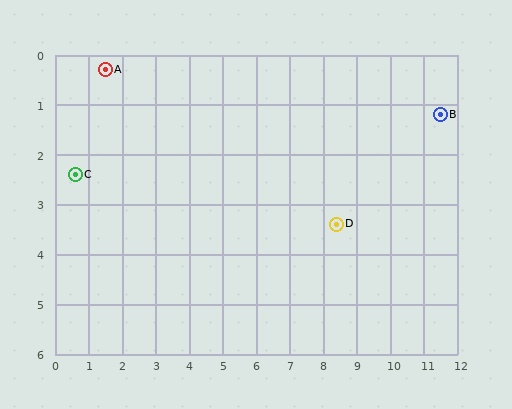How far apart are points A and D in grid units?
Points A and D are about 7.6 grid units apart.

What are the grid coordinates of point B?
Point B is at approximately (11.5, 1.2).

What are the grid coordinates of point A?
Point A is at approximately (1.5, 0.3).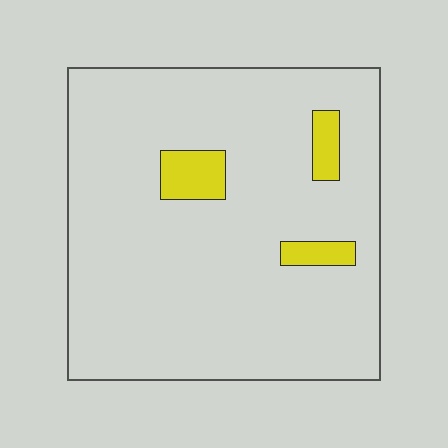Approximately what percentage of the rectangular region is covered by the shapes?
Approximately 5%.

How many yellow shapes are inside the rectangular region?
3.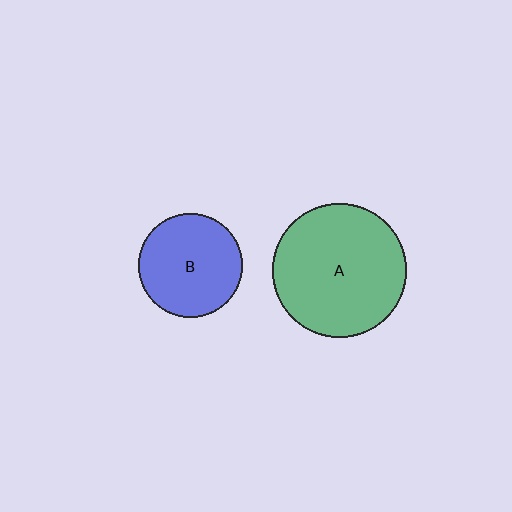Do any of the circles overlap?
No, none of the circles overlap.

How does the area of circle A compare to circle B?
Approximately 1.7 times.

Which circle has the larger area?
Circle A (green).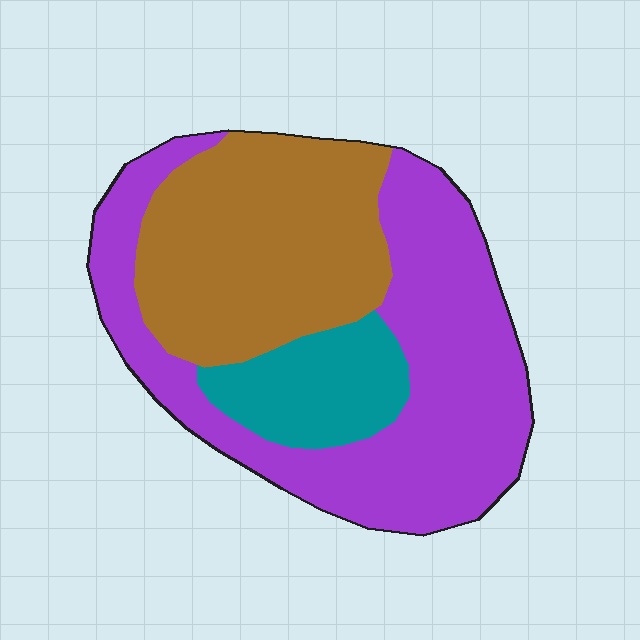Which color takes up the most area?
Purple, at roughly 50%.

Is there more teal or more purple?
Purple.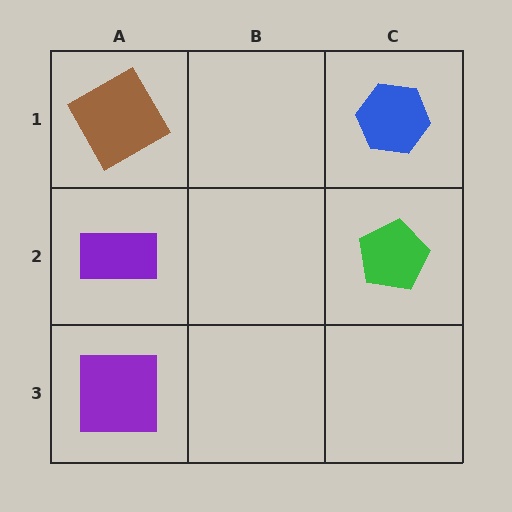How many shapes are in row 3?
1 shape.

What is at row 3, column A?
A purple square.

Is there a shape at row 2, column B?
No, that cell is empty.